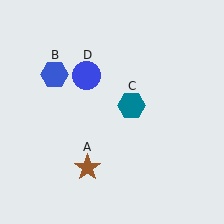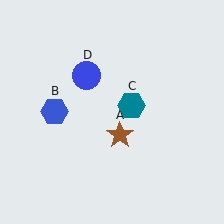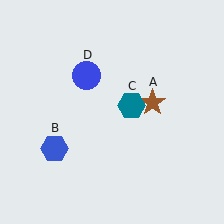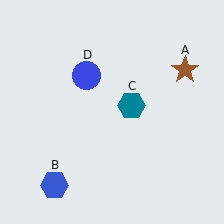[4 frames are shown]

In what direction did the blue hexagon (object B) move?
The blue hexagon (object B) moved down.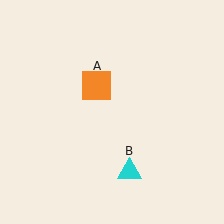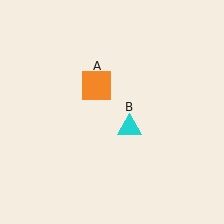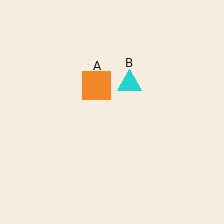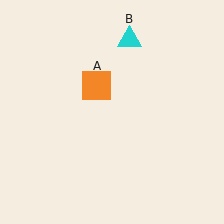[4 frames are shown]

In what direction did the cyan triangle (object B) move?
The cyan triangle (object B) moved up.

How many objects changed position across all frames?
1 object changed position: cyan triangle (object B).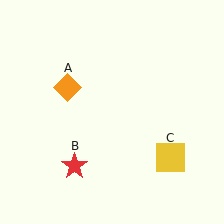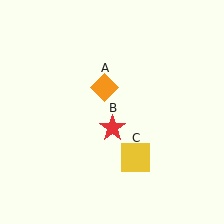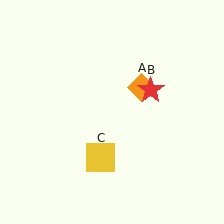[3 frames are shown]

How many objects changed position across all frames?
3 objects changed position: orange diamond (object A), red star (object B), yellow square (object C).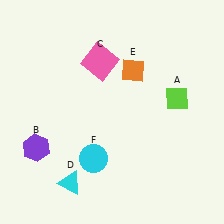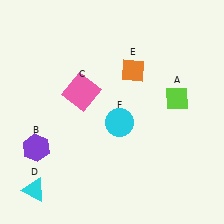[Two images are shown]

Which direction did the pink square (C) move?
The pink square (C) moved down.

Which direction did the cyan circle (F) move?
The cyan circle (F) moved up.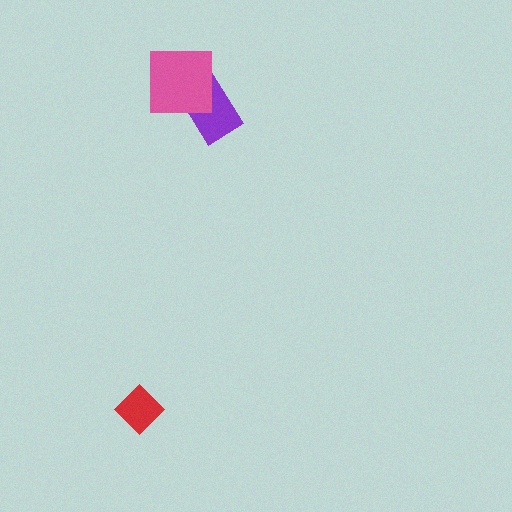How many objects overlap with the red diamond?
0 objects overlap with the red diamond.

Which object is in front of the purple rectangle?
The pink square is in front of the purple rectangle.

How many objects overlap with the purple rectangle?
1 object overlaps with the purple rectangle.